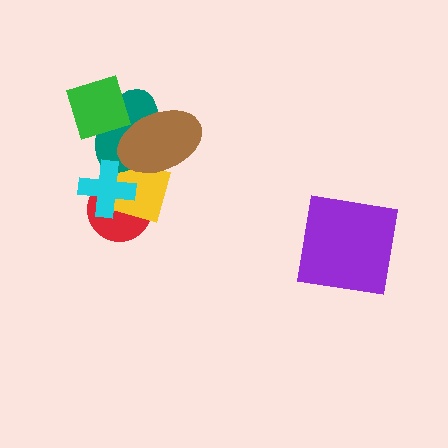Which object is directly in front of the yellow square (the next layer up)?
The teal ellipse is directly in front of the yellow square.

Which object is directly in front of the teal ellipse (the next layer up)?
The cyan cross is directly in front of the teal ellipse.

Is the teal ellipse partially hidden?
Yes, it is partially covered by another shape.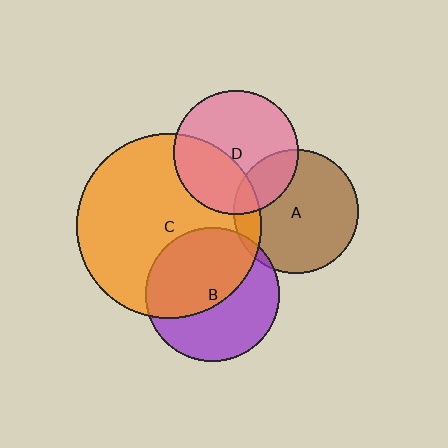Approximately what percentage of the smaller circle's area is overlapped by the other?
Approximately 50%.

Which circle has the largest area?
Circle C (orange).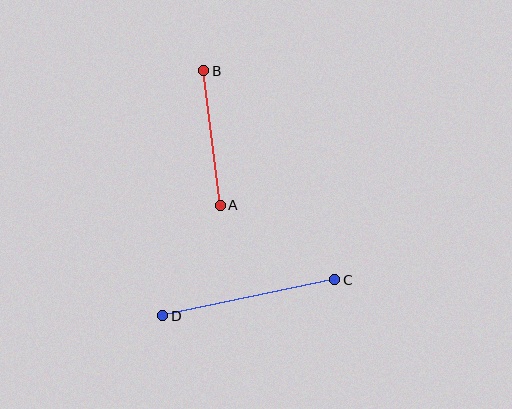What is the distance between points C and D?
The distance is approximately 176 pixels.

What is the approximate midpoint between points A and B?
The midpoint is at approximately (212, 138) pixels.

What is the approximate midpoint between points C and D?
The midpoint is at approximately (249, 298) pixels.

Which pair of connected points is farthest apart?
Points C and D are farthest apart.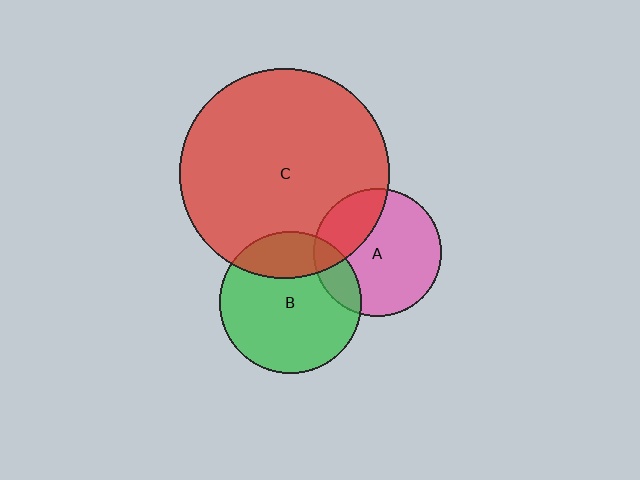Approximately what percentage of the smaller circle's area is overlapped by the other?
Approximately 25%.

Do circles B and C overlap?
Yes.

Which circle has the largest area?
Circle C (red).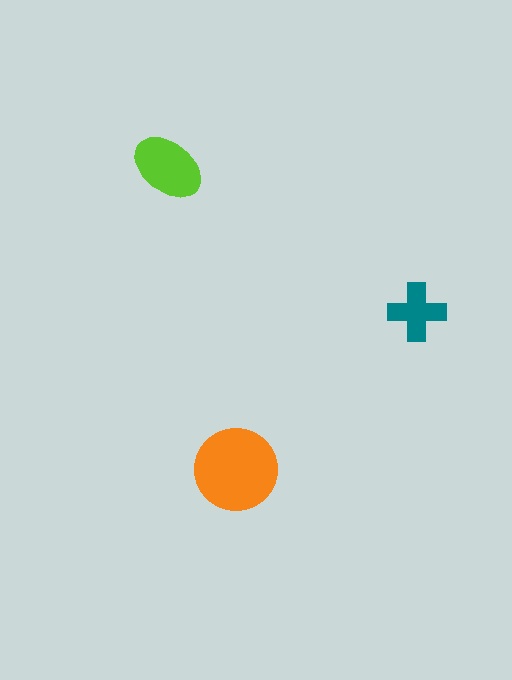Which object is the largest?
The orange circle.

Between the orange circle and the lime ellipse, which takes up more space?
The orange circle.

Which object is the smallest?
The teal cross.